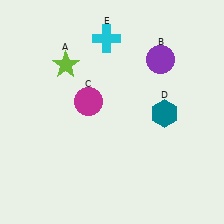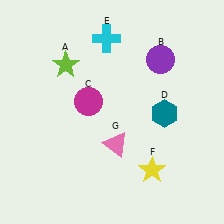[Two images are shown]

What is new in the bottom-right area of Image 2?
A pink triangle (G) was added in the bottom-right area of Image 2.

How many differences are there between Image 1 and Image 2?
There are 2 differences between the two images.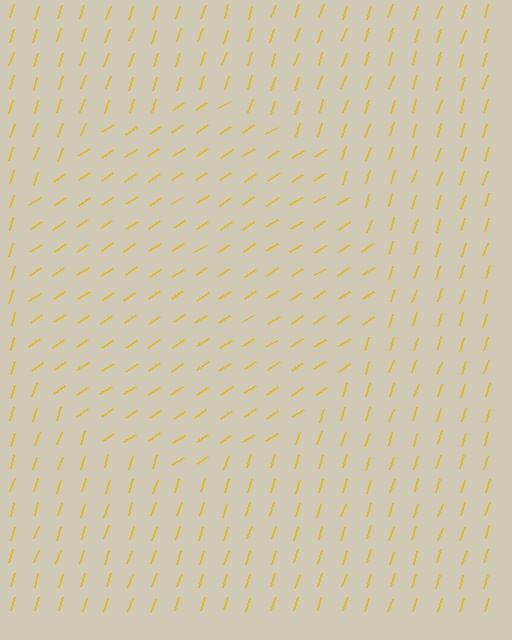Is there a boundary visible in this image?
Yes, there is a texture boundary formed by a change in line orientation.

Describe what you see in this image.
The image is filled with small yellow line segments. A circle region in the image has lines oriented differently from the surrounding lines, creating a visible texture boundary.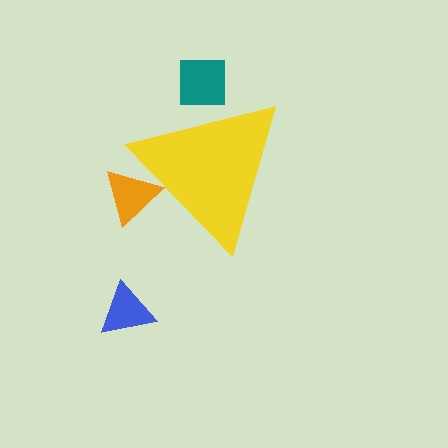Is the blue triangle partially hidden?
No, the blue triangle is fully visible.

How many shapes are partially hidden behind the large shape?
2 shapes are partially hidden.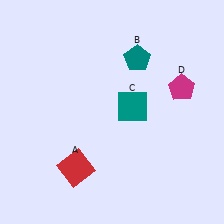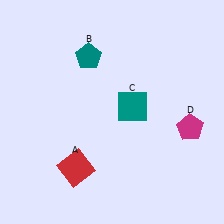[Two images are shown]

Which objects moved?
The objects that moved are: the teal pentagon (B), the magenta pentagon (D).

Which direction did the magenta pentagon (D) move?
The magenta pentagon (D) moved down.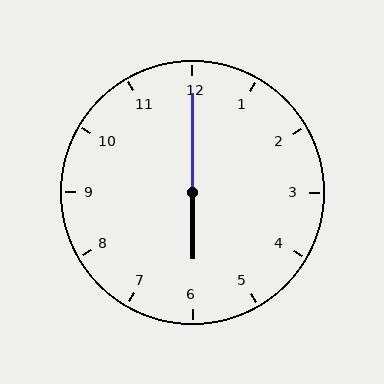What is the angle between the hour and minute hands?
Approximately 180 degrees.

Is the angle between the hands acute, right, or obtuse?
It is obtuse.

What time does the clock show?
6:00.